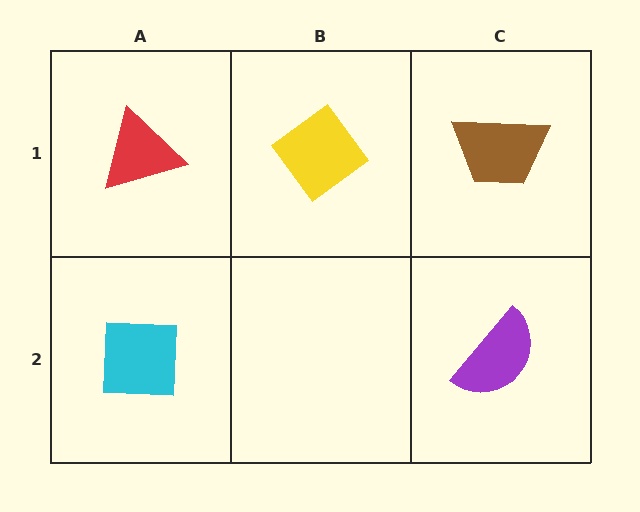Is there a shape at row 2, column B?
No, that cell is empty.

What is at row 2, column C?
A purple semicircle.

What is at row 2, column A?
A cyan square.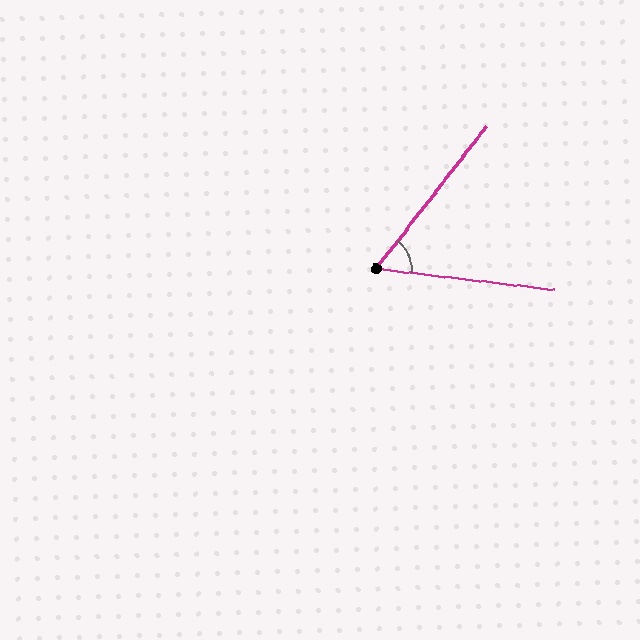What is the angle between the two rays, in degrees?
Approximately 59 degrees.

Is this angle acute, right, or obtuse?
It is acute.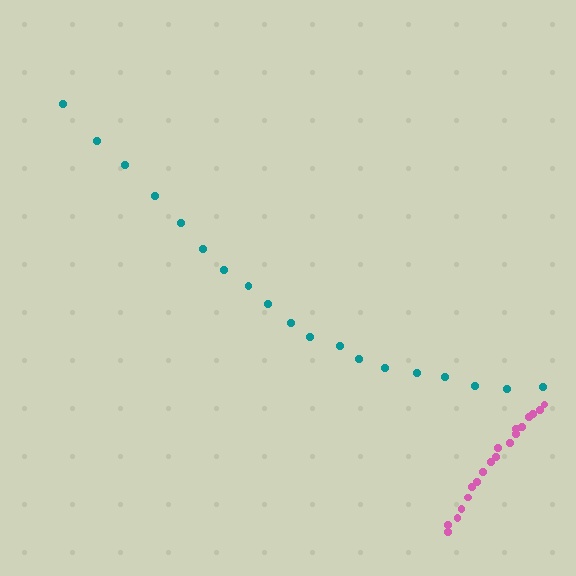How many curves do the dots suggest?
There are 2 distinct paths.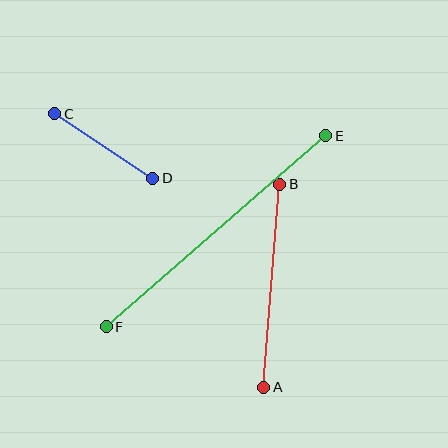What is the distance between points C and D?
The distance is approximately 117 pixels.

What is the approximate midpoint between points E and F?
The midpoint is at approximately (216, 231) pixels.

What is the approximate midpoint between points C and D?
The midpoint is at approximately (104, 146) pixels.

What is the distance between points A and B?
The distance is approximately 204 pixels.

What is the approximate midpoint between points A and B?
The midpoint is at approximately (272, 286) pixels.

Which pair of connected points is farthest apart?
Points E and F are farthest apart.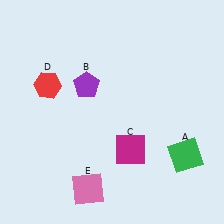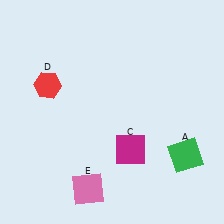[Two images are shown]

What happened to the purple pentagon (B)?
The purple pentagon (B) was removed in Image 2. It was in the top-left area of Image 1.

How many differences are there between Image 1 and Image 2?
There is 1 difference between the two images.